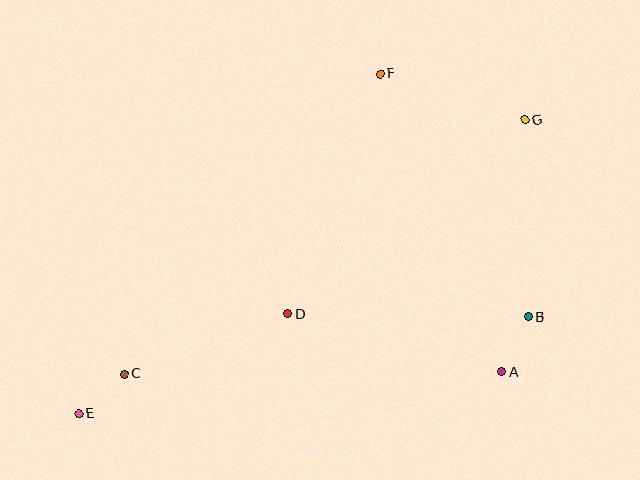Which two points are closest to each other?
Points C and E are closest to each other.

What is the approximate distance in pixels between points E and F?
The distance between E and F is approximately 454 pixels.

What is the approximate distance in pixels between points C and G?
The distance between C and G is approximately 474 pixels.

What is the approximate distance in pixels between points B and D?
The distance between B and D is approximately 241 pixels.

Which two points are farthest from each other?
Points E and G are farthest from each other.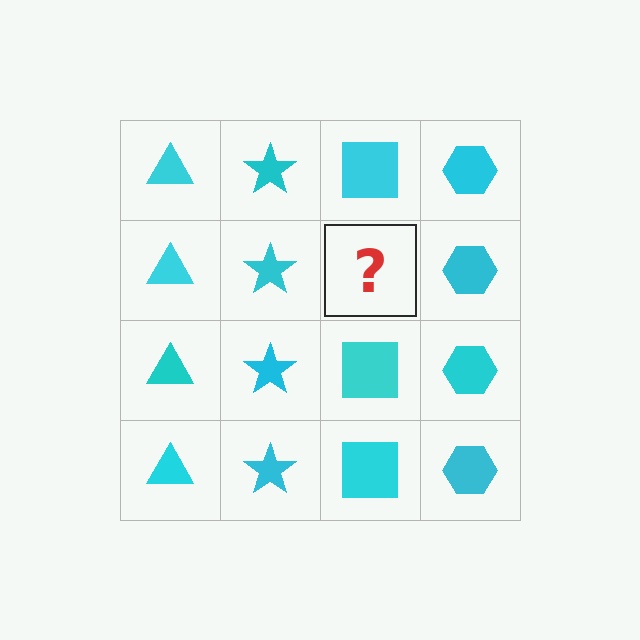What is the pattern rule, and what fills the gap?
The rule is that each column has a consistent shape. The gap should be filled with a cyan square.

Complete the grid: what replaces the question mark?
The question mark should be replaced with a cyan square.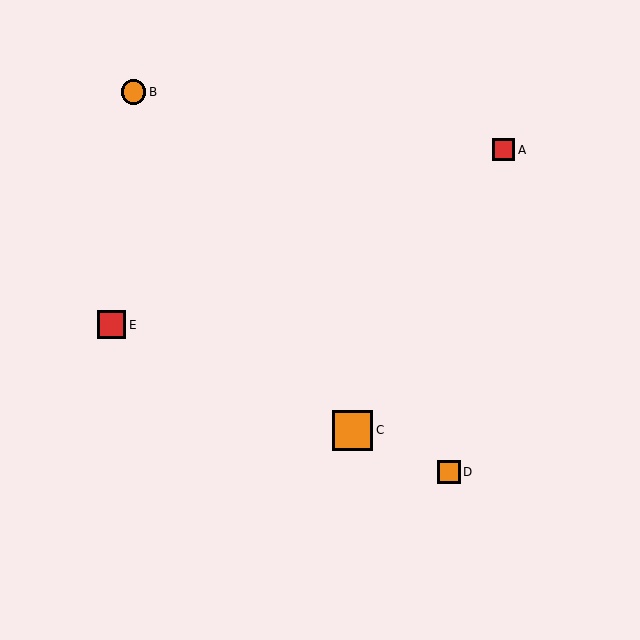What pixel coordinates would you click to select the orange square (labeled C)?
Click at (353, 430) to select the orange square C.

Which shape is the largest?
The orange square (labeled C) is the largest.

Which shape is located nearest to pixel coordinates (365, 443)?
The orange square (labeled C) at (353, 430) is nearest to that location.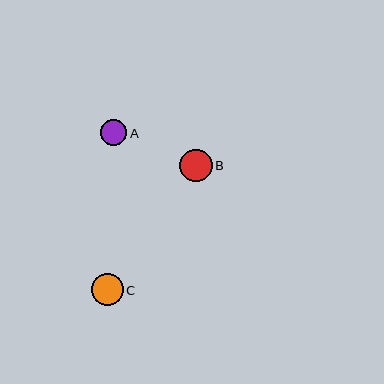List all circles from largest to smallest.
From largest to smallest: B, C, A.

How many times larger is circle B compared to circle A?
Circle B is approximately 1.2 times the size of circle A.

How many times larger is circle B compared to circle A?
Circle B is approximately 1.2 times the size of circle A.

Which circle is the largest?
Circle B is the largest with a size of approximately 32 pixels.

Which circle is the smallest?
Circle A is the smallest with a size of approximately 26 pixels.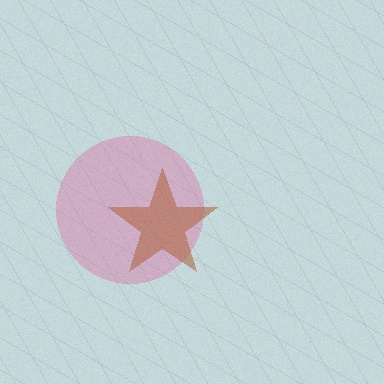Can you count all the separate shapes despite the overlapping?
Yes, there are 2 separate shapes.